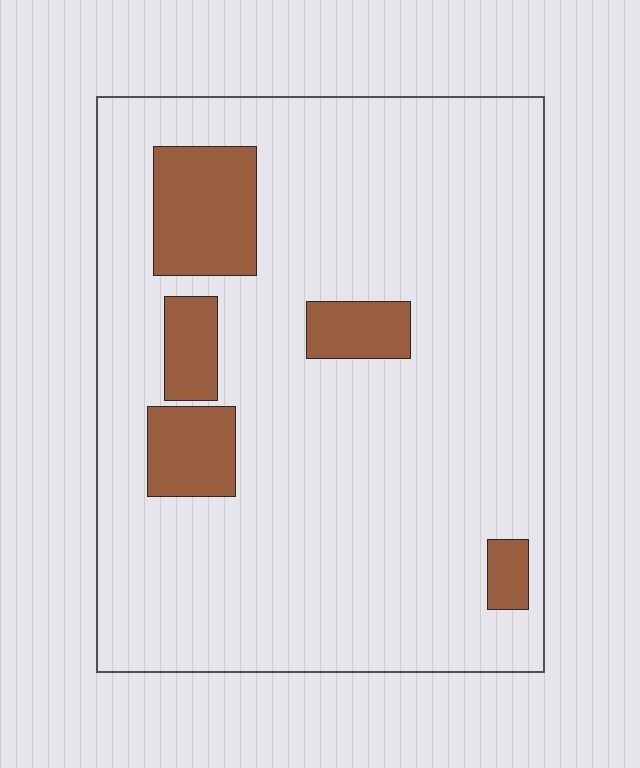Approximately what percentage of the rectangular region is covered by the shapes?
Approximately 15%.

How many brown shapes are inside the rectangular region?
5.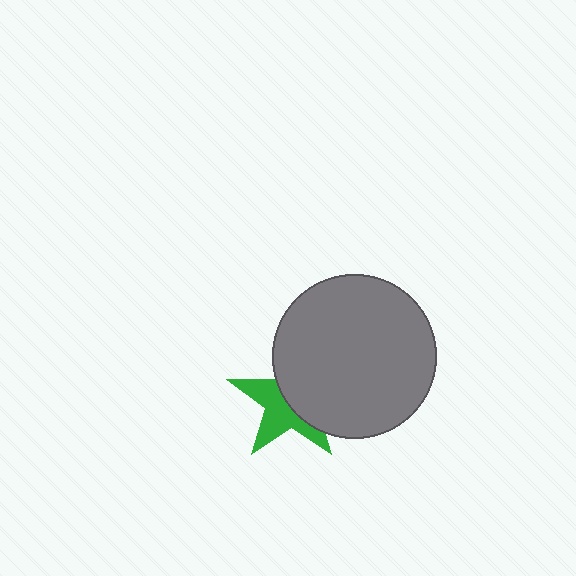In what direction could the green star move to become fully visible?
The green star could move left. That would shift it out from behind the gray circle entirely.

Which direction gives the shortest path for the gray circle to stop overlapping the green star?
Moving right gives the shortest separation.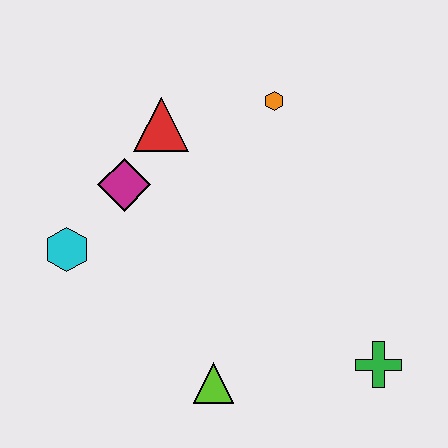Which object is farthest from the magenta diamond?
The green cross is farthest from the magenta diamond.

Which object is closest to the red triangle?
The magenta diamond is closest to the red triangle.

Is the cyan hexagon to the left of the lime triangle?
Yes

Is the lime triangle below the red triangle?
Yes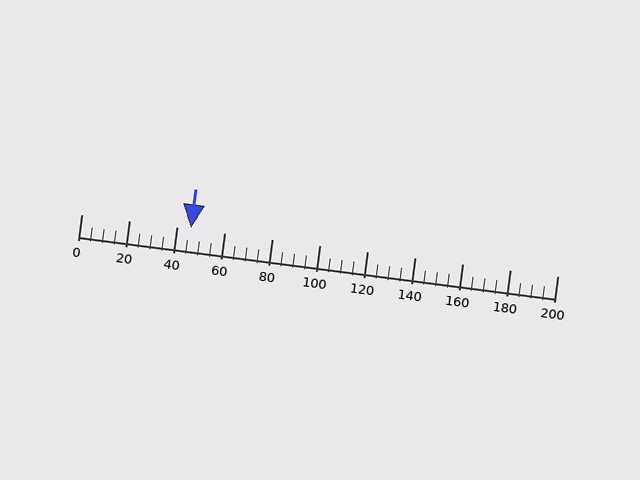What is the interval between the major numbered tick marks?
The major tick marks are spaced 20 units apart.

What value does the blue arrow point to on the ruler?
The blue arrow points to approximately 46.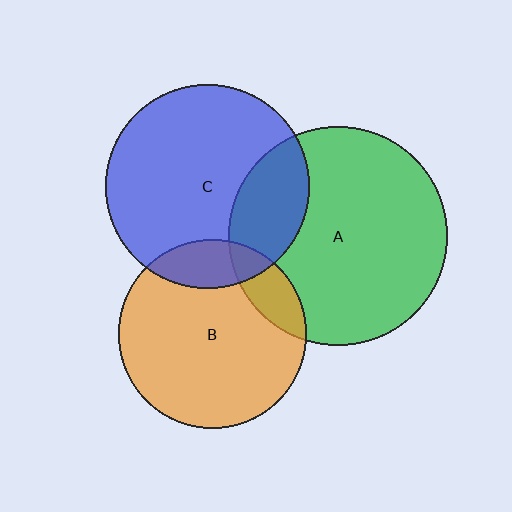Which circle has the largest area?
Circle A (green).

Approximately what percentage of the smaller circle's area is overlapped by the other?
Approximately 15%.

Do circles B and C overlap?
Yes.